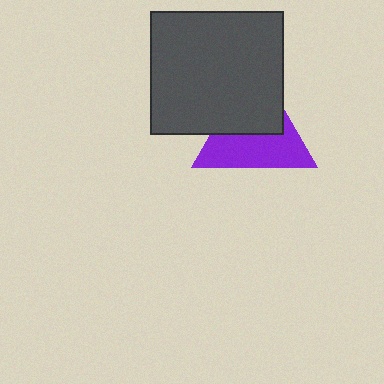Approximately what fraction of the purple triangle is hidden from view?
Roughly 47% of the purple triangle is hidden behind the dark gray rectangle.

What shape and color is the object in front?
The object in front is a dark gray rectangle.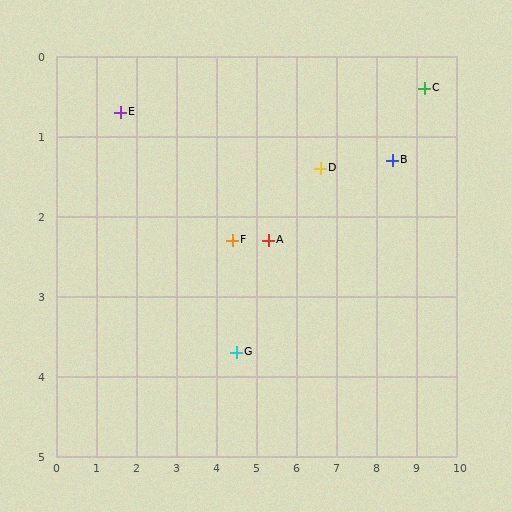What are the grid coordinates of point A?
Point A is at approximately (5.3, 2.3).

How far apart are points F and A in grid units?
Points F and A are about 0.9 grid units apart.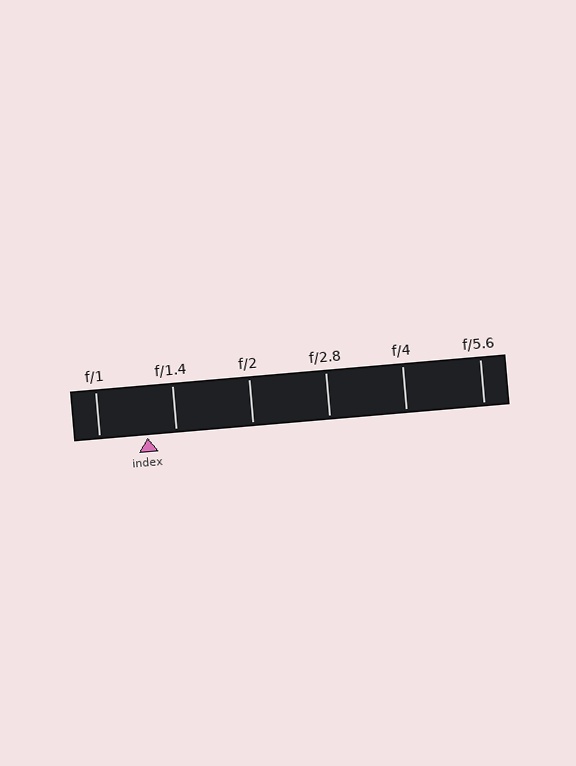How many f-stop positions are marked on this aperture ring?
There are 6 f-stop positions marked.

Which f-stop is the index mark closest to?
The index mark is closest to f/1.4.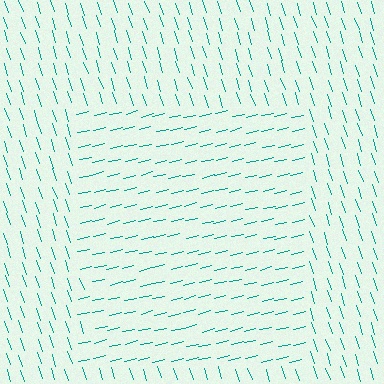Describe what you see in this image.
The image is filled with small teal line segments. A rectangle region in the image has lines oriented differently from the surrounding lines, creating a visible texture boundary.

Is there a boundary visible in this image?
Yes, there is a texture boundary formed by a change in line orientation.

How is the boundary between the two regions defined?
The boundary is defined purely by a change in line orientation (approximately 85 degrees difference). All lines are the same color and thickness.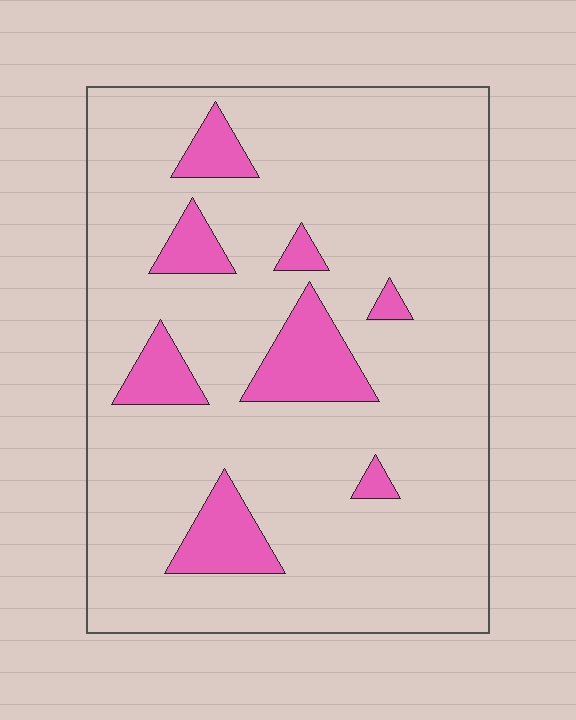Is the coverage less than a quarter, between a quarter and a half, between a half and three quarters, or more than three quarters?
Less than a quarter.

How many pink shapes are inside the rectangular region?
8.